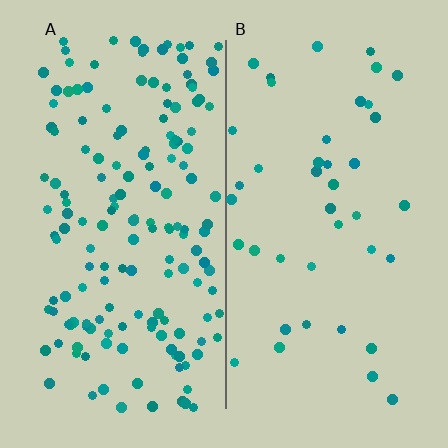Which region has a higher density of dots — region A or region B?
A (the left).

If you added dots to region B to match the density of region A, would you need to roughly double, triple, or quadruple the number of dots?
Approximately quadruple.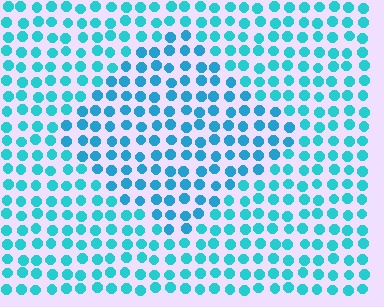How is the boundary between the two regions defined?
The boundary is defined purely by a slight shift in hue (about 16 degrees). Spacing, size, and orientation are identical on both sides.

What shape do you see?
I see a diamond.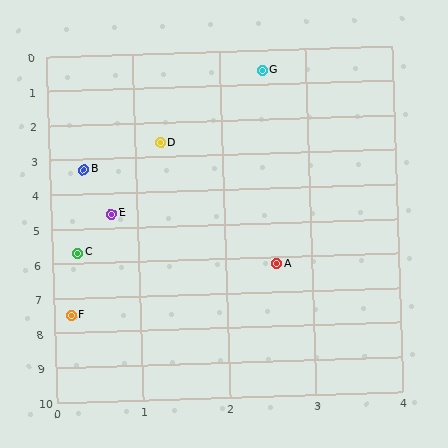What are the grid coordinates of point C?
Point C is at approximately (0.3, 5.7).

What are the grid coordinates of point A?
Point A is at approximately (2.6, 6.2).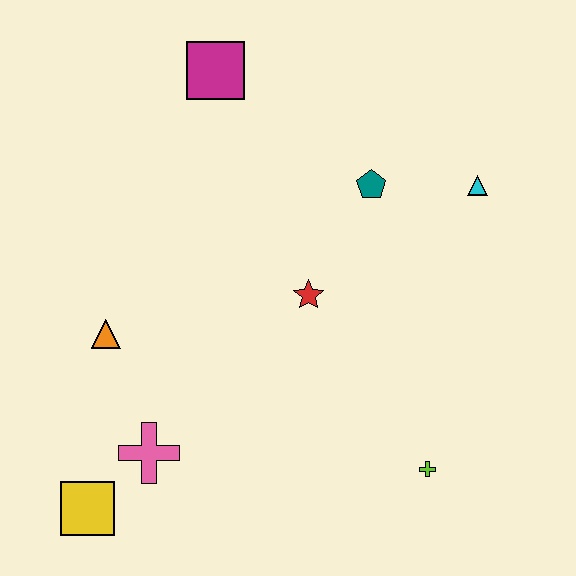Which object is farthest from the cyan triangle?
The yellow square is farthest from the cyan triangle.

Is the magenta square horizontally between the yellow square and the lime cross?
Yes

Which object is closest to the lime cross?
The red star is closest to the lime cross.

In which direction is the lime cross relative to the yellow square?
The lime cross is to the right of the yellow square.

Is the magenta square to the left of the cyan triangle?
Yes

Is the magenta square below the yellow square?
No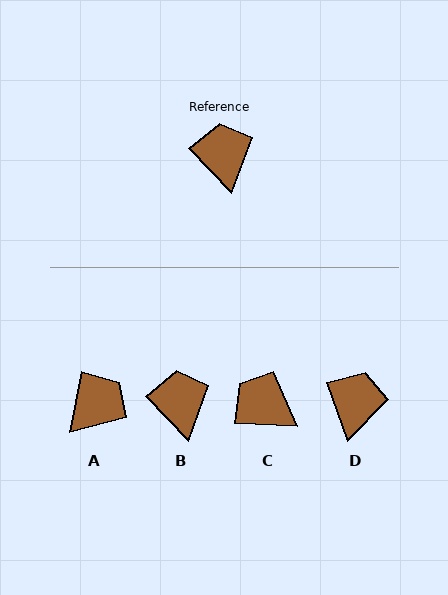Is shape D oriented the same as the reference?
No, it is off by about 25 degrees.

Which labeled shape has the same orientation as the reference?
B.